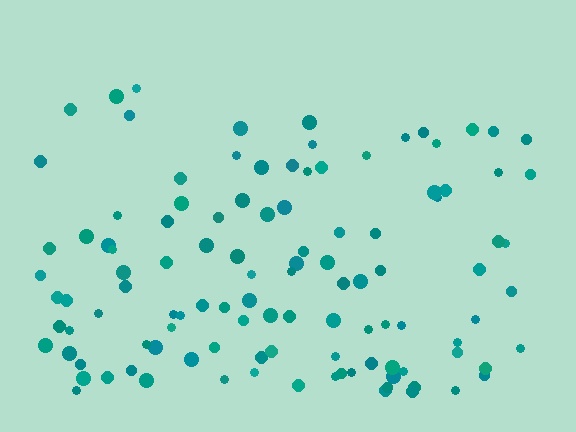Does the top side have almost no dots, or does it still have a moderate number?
Still a moderate number, just noticeably fewer than the bottom.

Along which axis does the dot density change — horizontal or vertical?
Vertical.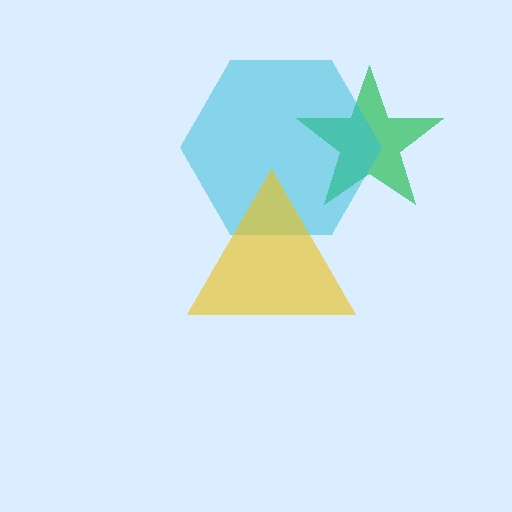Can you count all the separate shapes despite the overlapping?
Yes, there are 3 separate shapes.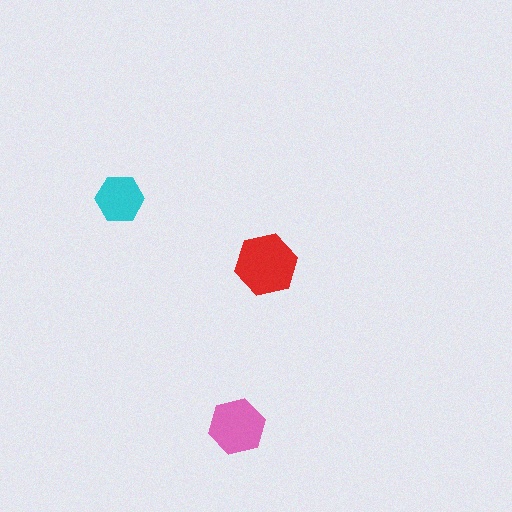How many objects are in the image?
There are 3 objects in the image.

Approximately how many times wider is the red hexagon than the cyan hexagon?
About 1.5 times wider.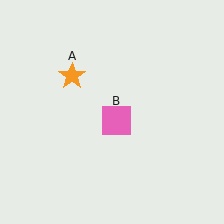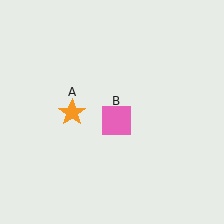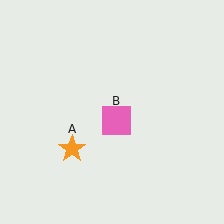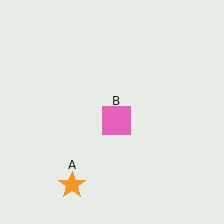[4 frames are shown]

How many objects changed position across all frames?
1 object changed position: orange star (object A).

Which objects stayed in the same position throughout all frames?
Pink square (object B) remained stationary.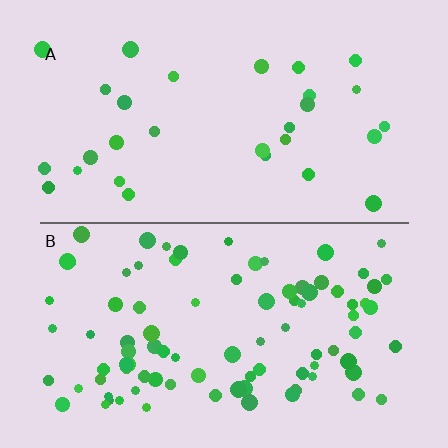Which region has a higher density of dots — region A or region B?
B (the bottom).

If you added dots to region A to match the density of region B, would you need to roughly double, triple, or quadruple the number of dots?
Approximately triple.